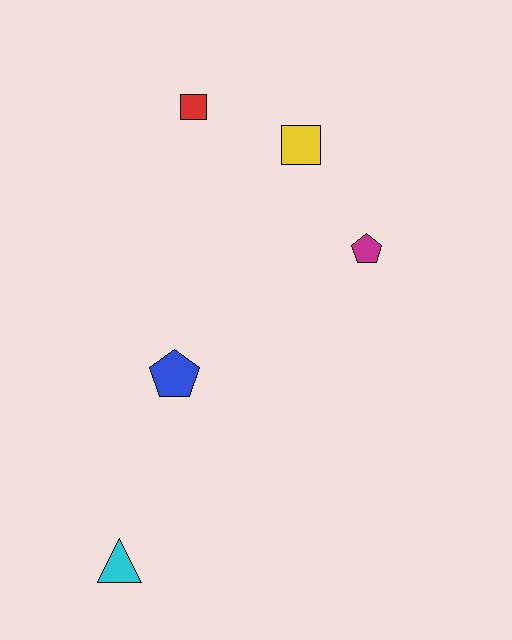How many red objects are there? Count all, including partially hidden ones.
There is 1 red object.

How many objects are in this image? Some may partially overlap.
There are 5 objects.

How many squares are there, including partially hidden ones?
There are 2 squares.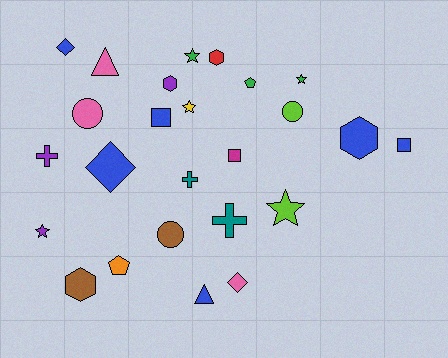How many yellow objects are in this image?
There is 1 yellow object.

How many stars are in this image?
There are 5 stars.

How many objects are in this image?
There are 25 objects.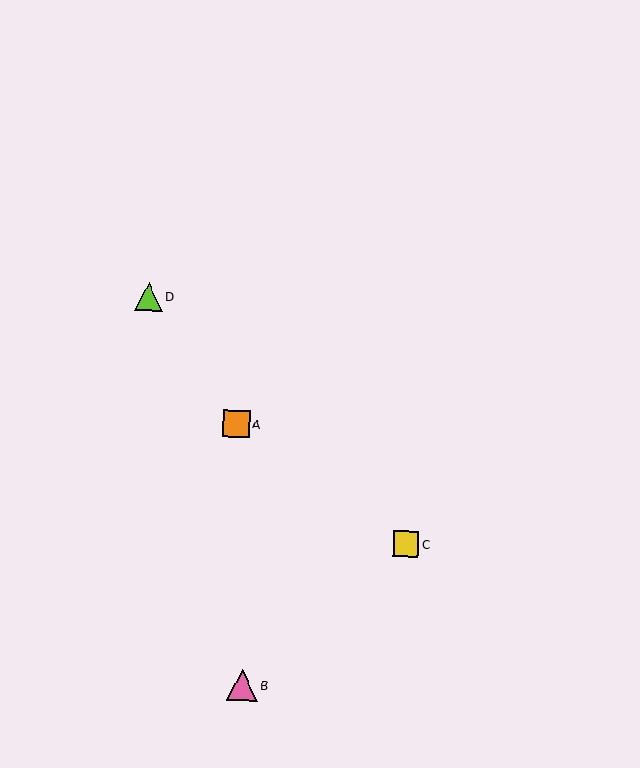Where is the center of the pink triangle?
The center of the pink triangle is at (242, 685).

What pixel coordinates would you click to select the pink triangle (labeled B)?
Click at (242, 685) to select the pink triangle B.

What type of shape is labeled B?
Shape B is a pink triangle.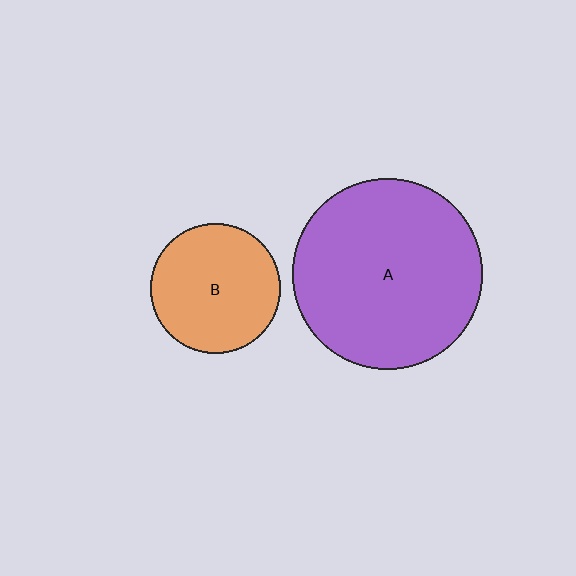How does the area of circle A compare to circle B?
Approximately 2.1 times.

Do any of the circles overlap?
No, none of the circles overlap.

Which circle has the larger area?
Circle A (purple).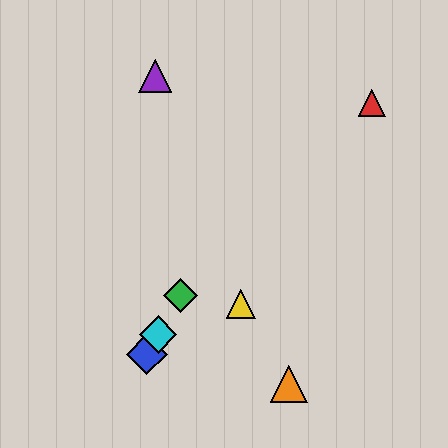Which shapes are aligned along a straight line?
The blue diamond, the green diamond, the cyan diamond are aligned along a straight line.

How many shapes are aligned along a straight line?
3 shapes (the blue diamond, the green diamond, the cyan diamond) are aligned along a straight line.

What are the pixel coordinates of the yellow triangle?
The yellow triangle is at (241, 304).